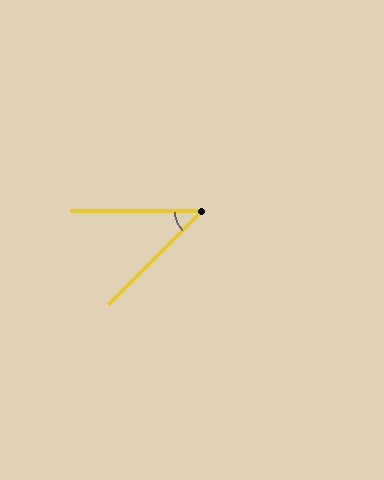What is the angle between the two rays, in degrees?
Approximately 45 degrees.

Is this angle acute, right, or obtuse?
It is acute.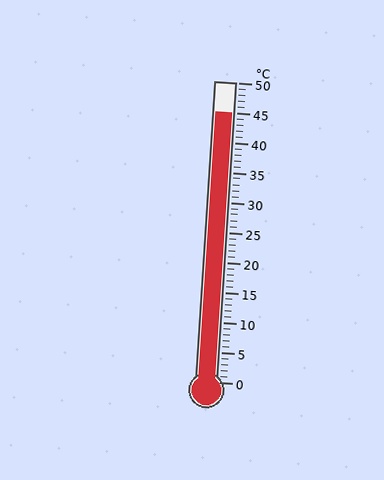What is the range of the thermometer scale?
The thermometer scale ranges from 0°C to 50°C.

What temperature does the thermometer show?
The thermometer shows approximately 45°C.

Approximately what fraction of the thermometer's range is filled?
The thermometer is filled to approximately 90% of its range.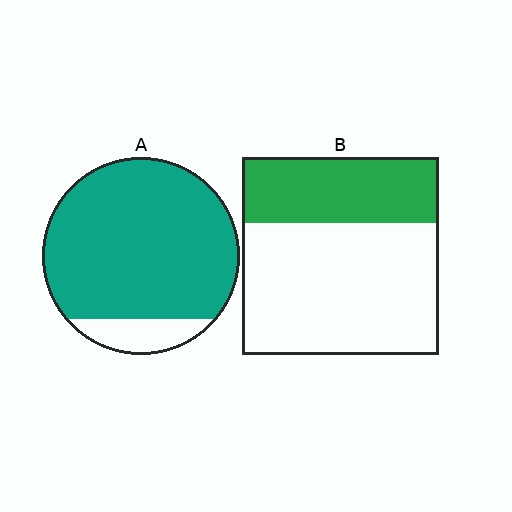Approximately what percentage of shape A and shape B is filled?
A is approximately 90% and B is approximately 35%.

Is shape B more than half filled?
No.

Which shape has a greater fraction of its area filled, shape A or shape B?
Shape A.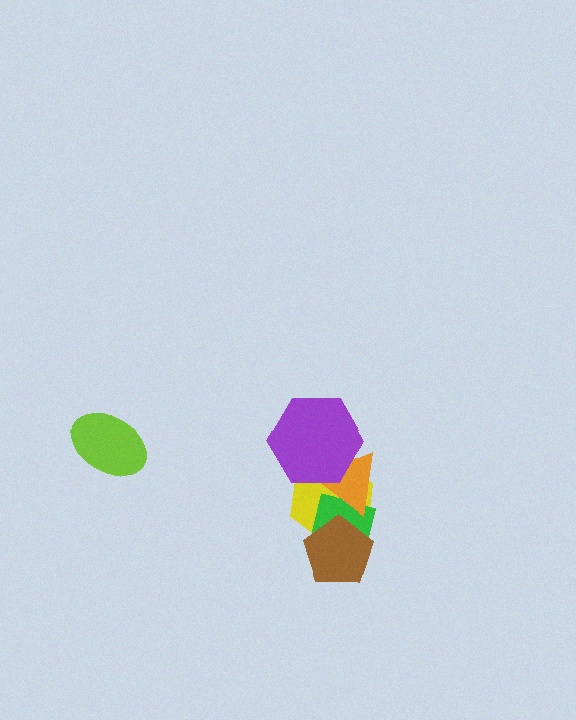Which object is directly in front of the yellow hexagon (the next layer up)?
The green square is directly in front of the yellow hexagon.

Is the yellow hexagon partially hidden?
Yes, it is partially covered by another shape.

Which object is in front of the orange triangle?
The purple hexagon is in front of the orange triangle.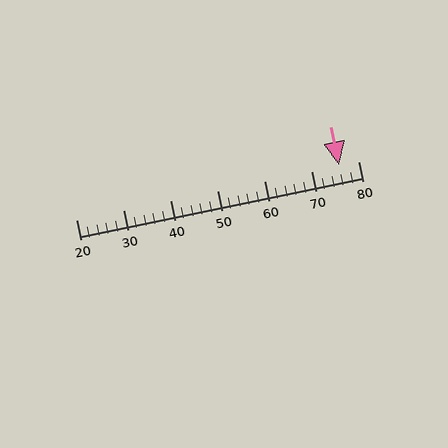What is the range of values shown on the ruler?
The ruler shows values from 20 to 80.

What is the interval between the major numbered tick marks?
The major tick marks are spaced 10 units apart.